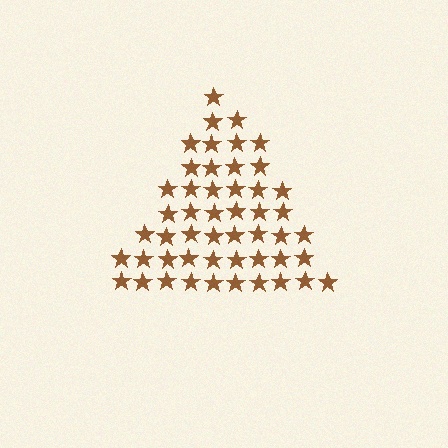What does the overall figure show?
The overall figure shows a triangle.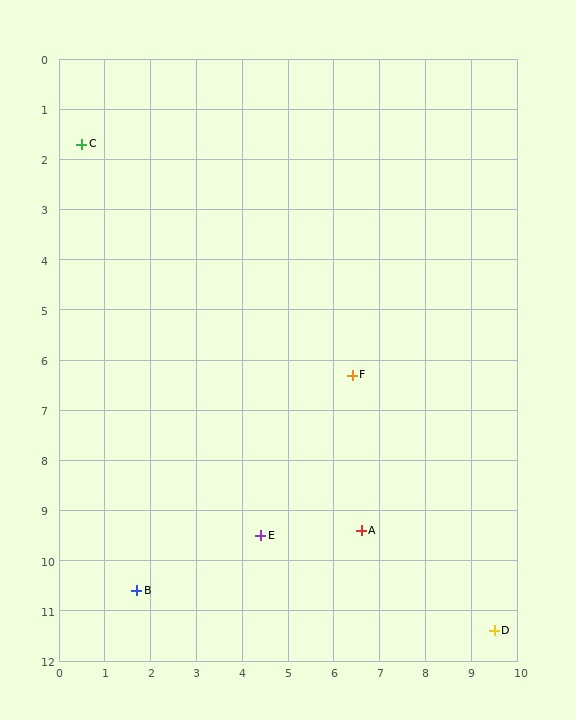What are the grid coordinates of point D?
Point D is at approximately (9.5, 11.4).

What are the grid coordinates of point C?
Point C is at approximately (0.5, 1.7).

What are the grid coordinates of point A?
Point A is at approximately (6.6, 9.4).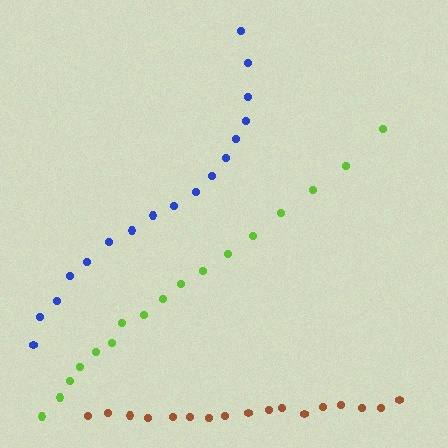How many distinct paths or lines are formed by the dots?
There are 3 distinct paths.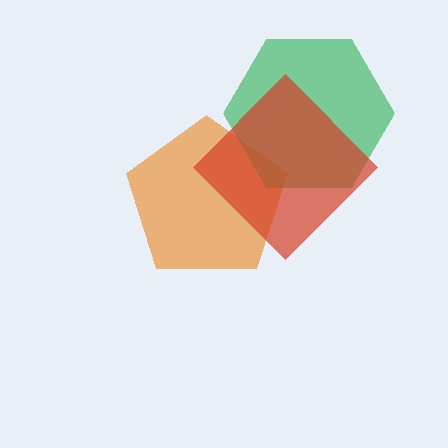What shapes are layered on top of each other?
The layered shapes are: an orange pentagon, a green hexagon, a red diamond.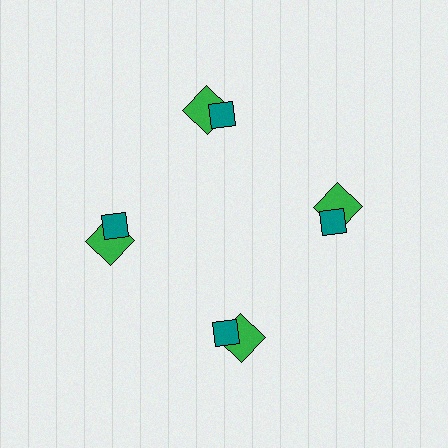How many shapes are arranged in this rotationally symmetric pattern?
There are 8 shapes, arranged in 4 groups of 2.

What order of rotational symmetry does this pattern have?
This pattern has 4-fold rotational symmetry.